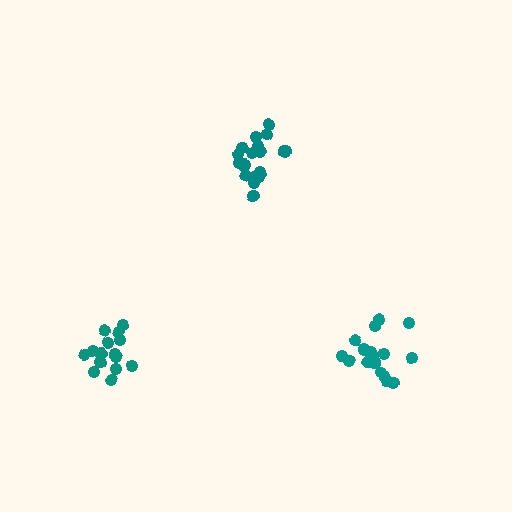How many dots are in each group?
Group 1: 15 dots, Group 2: 21 dots, Group 3: 17 dots (53 total).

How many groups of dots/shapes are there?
There are 3 groups.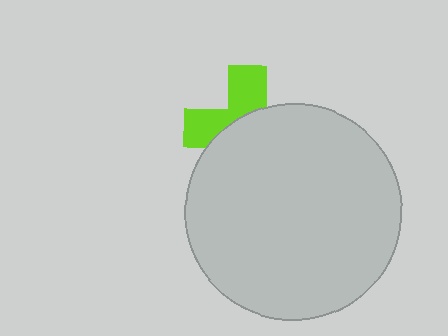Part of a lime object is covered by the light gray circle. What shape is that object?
It is a cross.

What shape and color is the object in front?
The object in front is a light gray circle.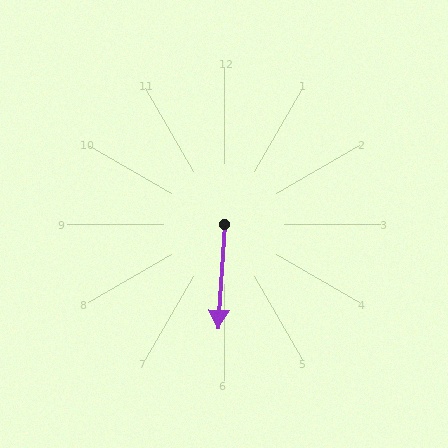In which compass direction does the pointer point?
South.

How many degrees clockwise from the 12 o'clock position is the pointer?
Approximately 184 degrees.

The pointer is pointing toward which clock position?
Roughly 6 o'clock.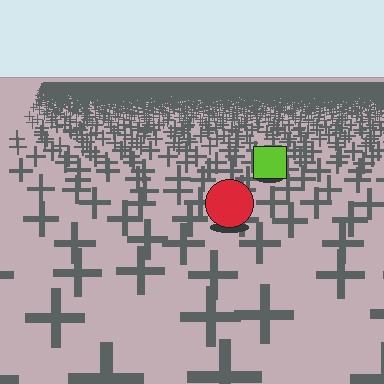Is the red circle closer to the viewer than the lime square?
Yes. The red circle is closer — you can tell from the texture gradient: the ground texture is coarser near it.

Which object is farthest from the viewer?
The lime square is farthest from the viewer. It appears smaller and the ground texture around it is denser.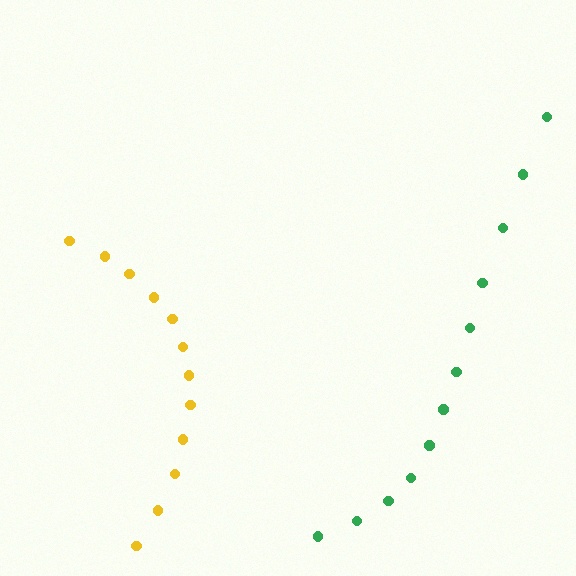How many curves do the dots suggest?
There are 2 distinct paths.